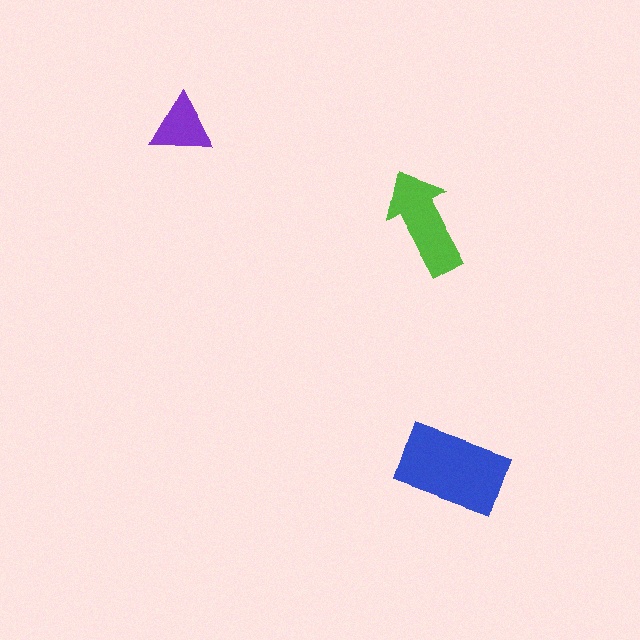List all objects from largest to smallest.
The blue rectangle, the lime arrow, the purple triangle.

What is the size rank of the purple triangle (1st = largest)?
3rd.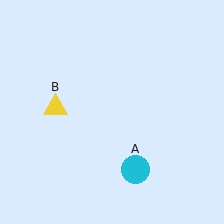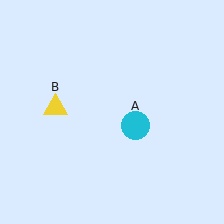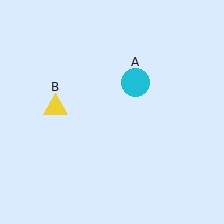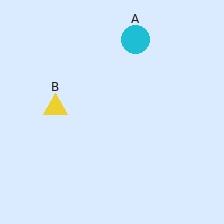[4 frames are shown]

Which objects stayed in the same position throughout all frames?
Yellow triangle (object B) remained stationary.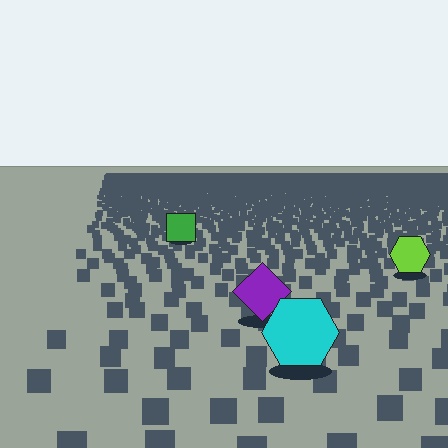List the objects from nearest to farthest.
From nearest to farthest: the cyan hexagon, the purple diamond, the lime hexagon, the green square.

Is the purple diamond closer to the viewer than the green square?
Yes. The purple diamond is closer — you can tell from the texture gradient: the ground texture is coarser near it.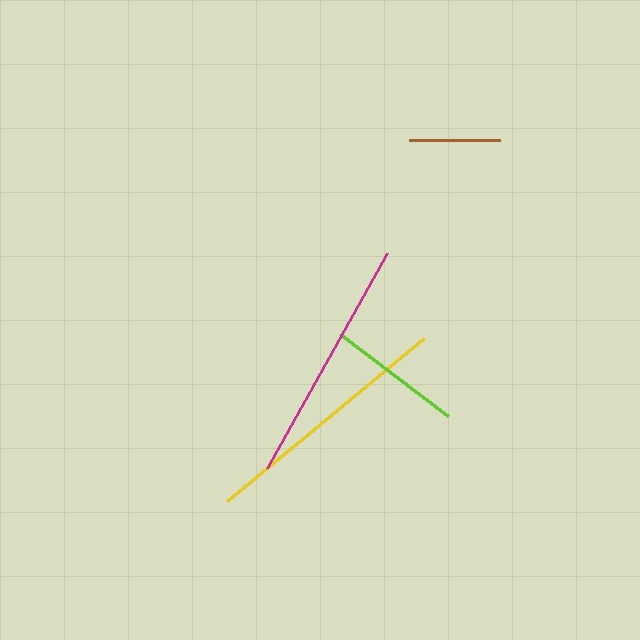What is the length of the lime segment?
The lime segment is approximately 135 pixels long.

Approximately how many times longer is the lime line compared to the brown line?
The lime line is approximately 1.5 times the length of the brown line.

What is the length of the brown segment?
The brown segment is approximately 91 pixels long.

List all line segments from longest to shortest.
From longest to shortest: yellow, magenta, lime, brown.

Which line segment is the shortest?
The brown line is the shortest at approximately 91 pixels.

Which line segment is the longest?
The yellow line is the longest at approximately 255 pixels.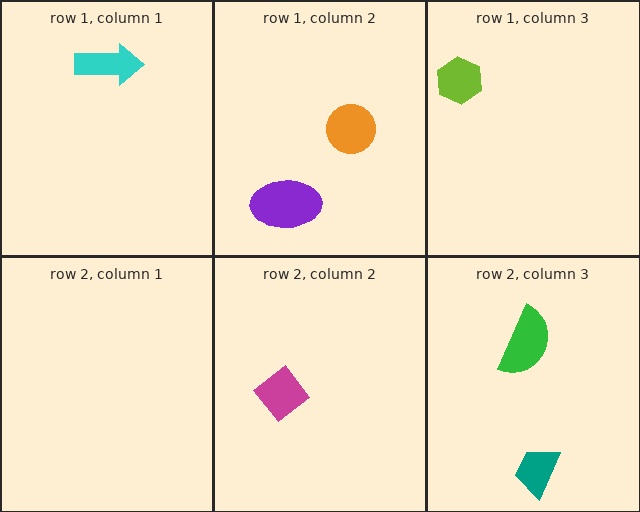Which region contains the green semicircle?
The row 2, column 3 region.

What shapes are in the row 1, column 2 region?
The purple ellipse, the orange circle.